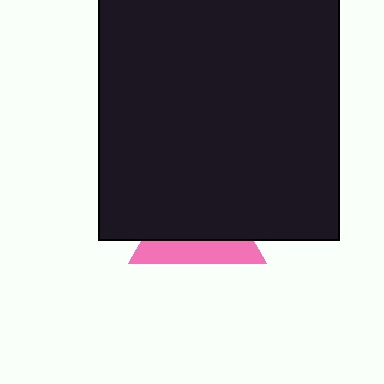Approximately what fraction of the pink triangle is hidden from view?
Roughly 67% of the pink triangle is hidden behind the black rectangle.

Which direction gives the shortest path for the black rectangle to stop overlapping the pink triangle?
Moving up gives the shortest separation.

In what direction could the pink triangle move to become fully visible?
The pink triangle could move down. That would shift it out from behind the black rectangle entirely.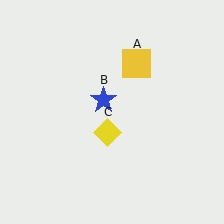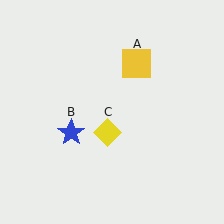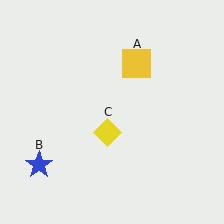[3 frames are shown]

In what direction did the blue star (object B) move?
The blue star (object B) moved down and to the left.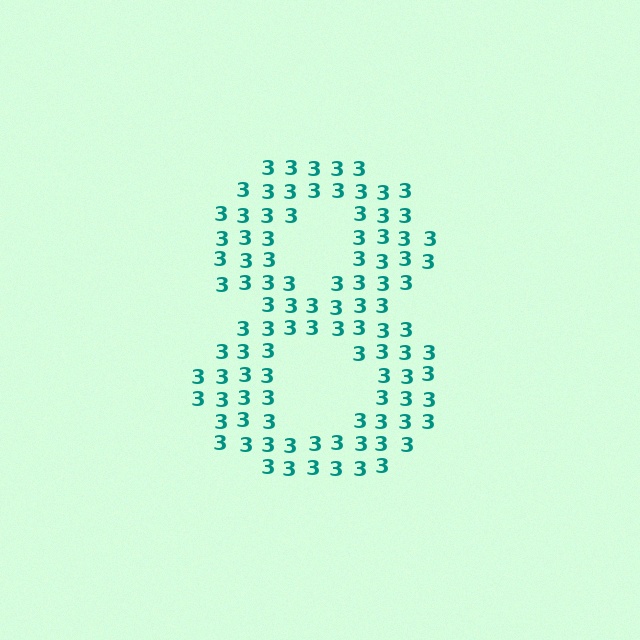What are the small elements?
The small elements are digit 3's.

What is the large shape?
The large shape is the digit 8.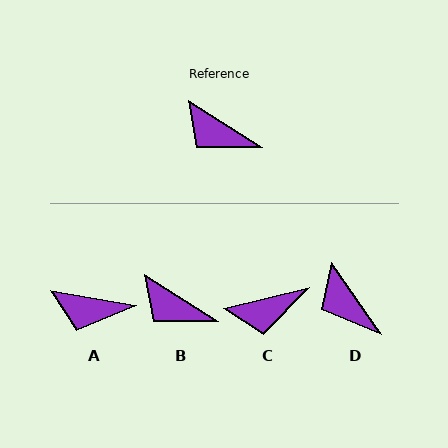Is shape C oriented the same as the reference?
No, it is off by about 46 degrees.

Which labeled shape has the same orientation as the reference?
B.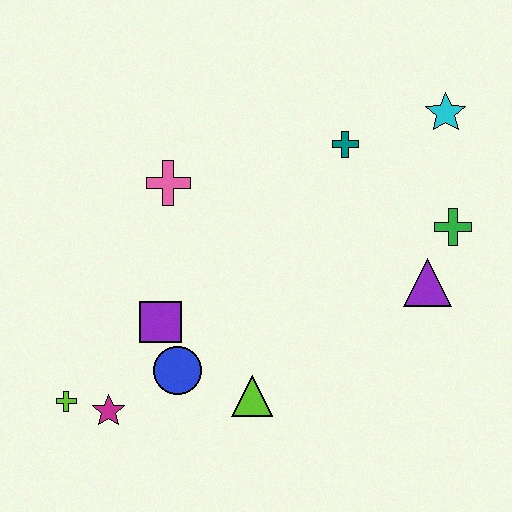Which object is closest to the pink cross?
The purple square is closest to the pink cross.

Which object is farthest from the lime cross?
The cyan star is farthest from the lime cross.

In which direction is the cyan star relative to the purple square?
The cyan star is to the right of the purple square.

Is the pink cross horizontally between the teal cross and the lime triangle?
No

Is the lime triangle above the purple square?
No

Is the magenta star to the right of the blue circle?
No